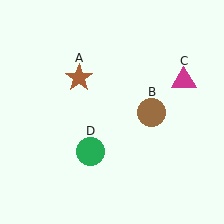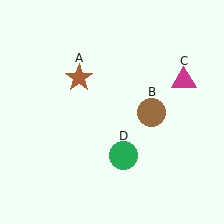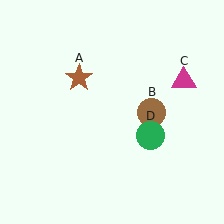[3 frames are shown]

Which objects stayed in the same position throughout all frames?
Brown star (object A) and brown circle (object B) and magenta triangle (object C) remained stationary.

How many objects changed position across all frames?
1 object changed position: green circle (object D).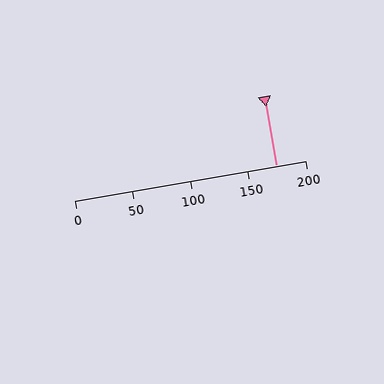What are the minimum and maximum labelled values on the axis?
The axis runs from 0 to 200.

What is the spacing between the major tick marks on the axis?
The major ticks are spaced 50 apart.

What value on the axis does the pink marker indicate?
The marker indicates approximately 175.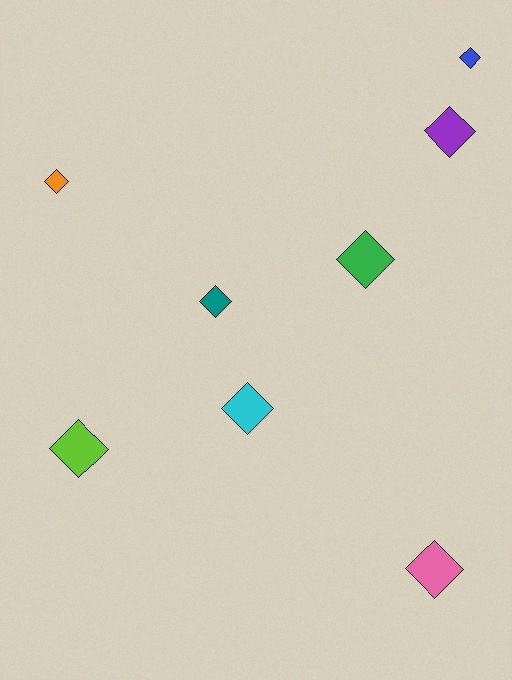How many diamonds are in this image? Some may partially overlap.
There are 8 diamonds.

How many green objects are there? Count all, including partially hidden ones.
There is 1 green object.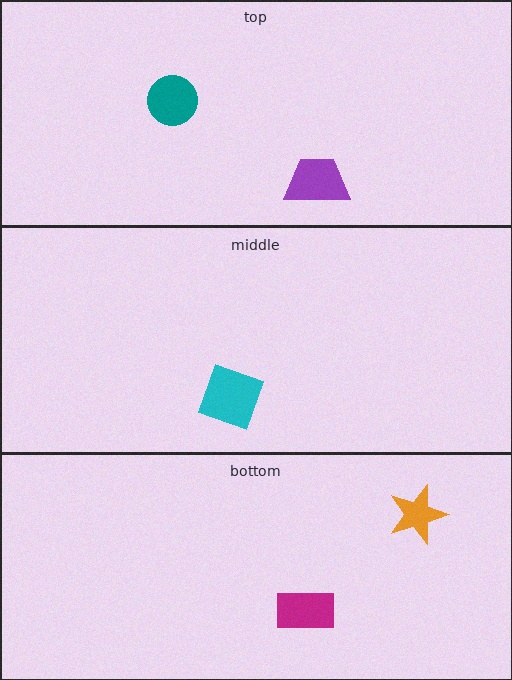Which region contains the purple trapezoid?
The top region.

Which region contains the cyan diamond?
The middle region.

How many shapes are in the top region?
2.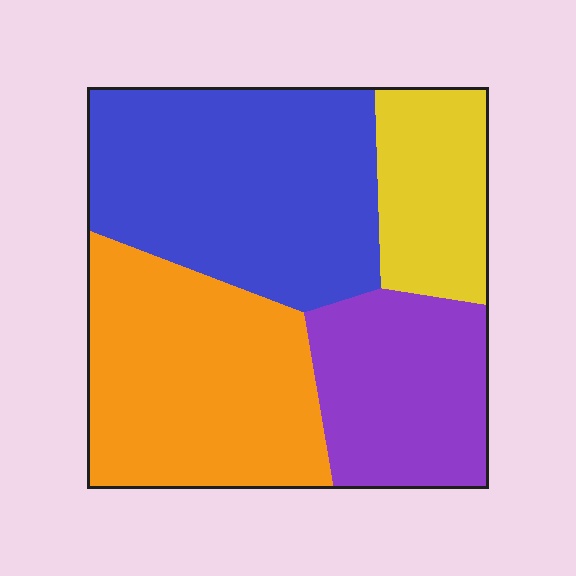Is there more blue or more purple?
Blue.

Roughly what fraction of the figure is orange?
Orange covers around 30% of the figure.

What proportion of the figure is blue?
Blue covers roughly 35% of the figure.